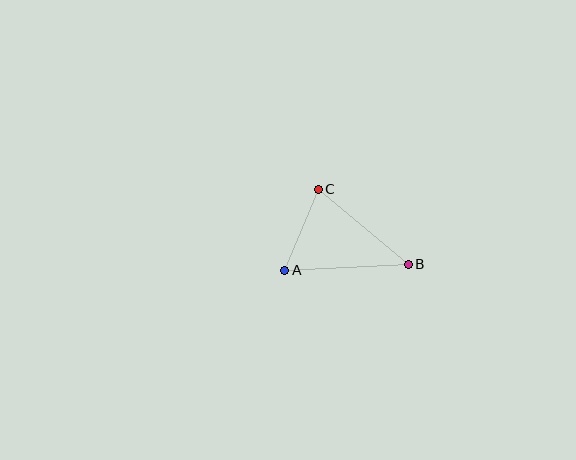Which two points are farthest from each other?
Points A and B are farthest from each other.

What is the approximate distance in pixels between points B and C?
The distance between B and C is approximately 117 pixels.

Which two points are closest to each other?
Points A and C are closest to each other.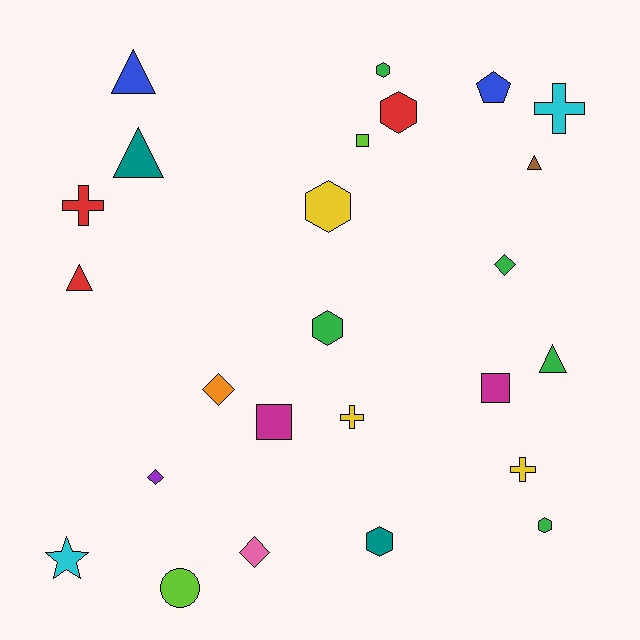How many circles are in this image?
There is 1 circle.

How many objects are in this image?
There are 25 objects.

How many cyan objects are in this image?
There are 2 cyan objects.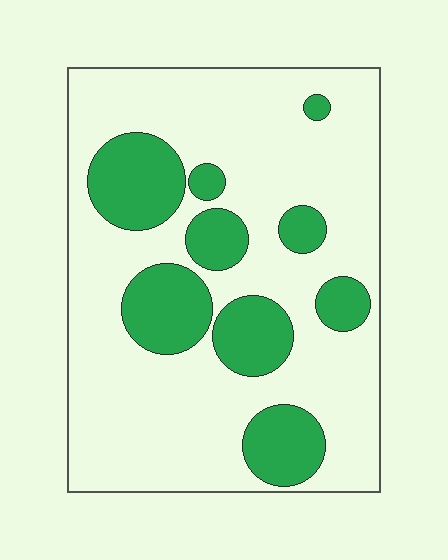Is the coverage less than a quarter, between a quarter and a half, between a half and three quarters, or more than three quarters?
Between a quarter and a half.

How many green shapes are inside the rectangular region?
9.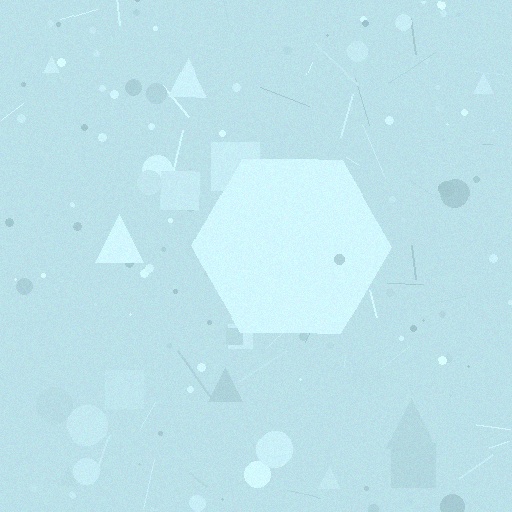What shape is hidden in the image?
A hexagon is hidden in the image.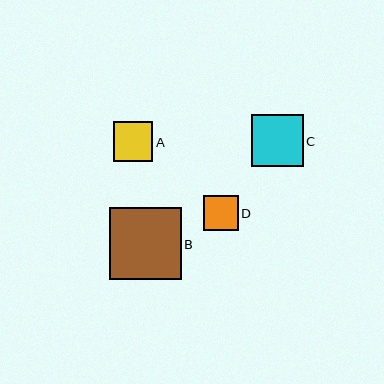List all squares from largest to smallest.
From largest to smallest: B, C, A, D.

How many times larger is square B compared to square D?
Square B is approximately 2.1 times the size of square D.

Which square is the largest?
Square B is the largest with a size of approximately 72 pixels.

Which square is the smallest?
Square D is the smallest with a size of approximately 35 pixels.